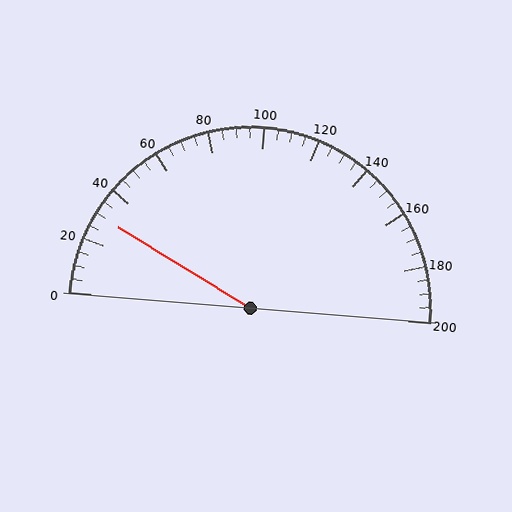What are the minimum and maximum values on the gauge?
The gauge ranges from 0 to 200.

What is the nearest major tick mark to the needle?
The nearest major tick mark is 40.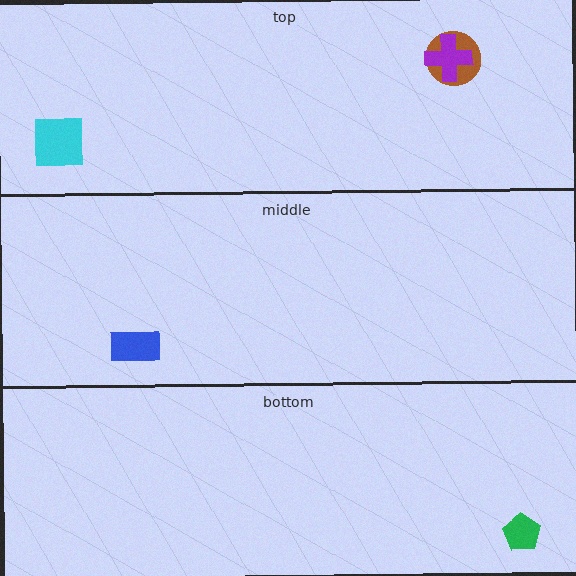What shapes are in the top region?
The brown circle, the purple cross, the cyan square.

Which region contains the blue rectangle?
The middle region.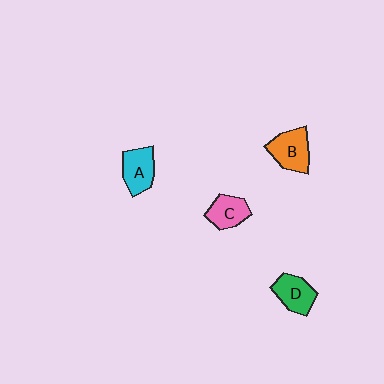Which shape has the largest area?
Shape B (orange).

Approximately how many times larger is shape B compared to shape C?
Approximately 1.3 times.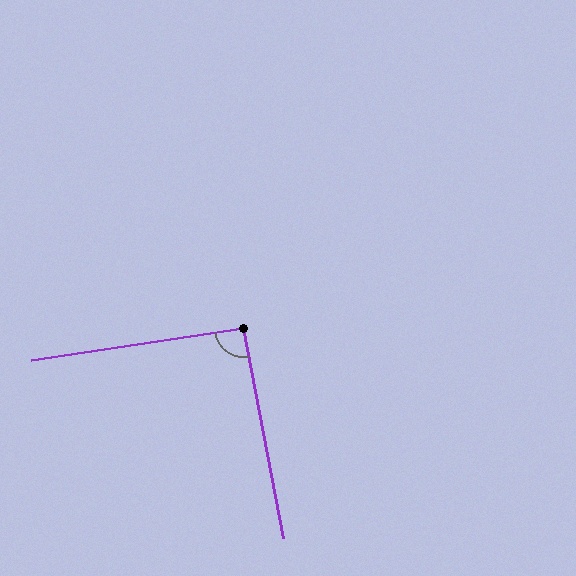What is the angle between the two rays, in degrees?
Approximately 92 degrees.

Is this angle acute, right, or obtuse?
It is approximately a right angle.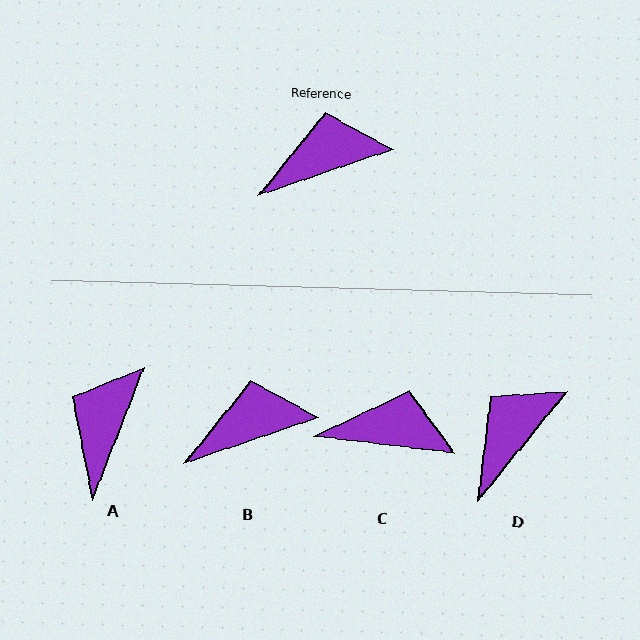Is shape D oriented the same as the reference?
No, it is off by about 32 degrees.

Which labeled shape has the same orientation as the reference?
B.